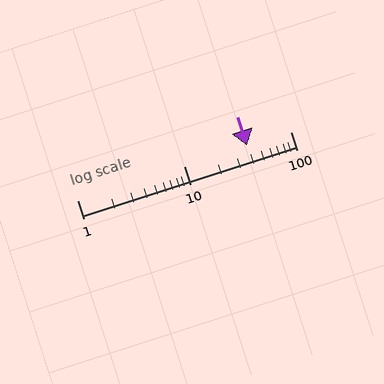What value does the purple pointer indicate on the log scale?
The pointer indicates approximately 39.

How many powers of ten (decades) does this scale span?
The scale spans 2 decades, from 1 to 100.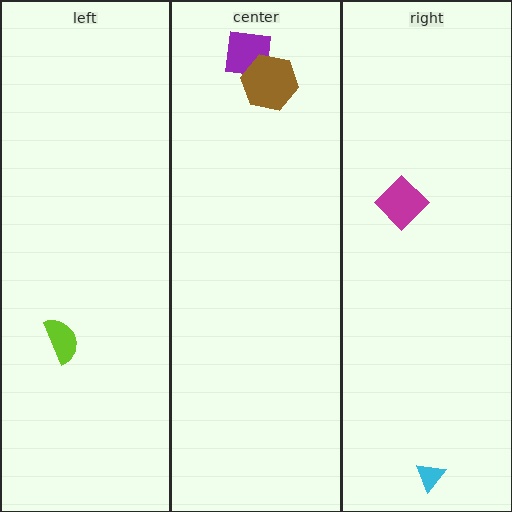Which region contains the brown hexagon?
The center region.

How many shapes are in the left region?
1.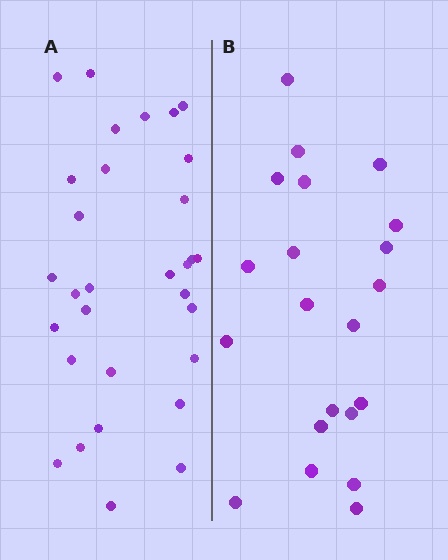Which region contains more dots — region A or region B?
Region A (the left region) has more dots.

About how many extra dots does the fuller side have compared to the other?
Region A has roughly 10 or so more dots than region B.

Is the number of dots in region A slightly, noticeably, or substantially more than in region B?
Region A has substantially more. The ratio is roughly 1.5 to 1.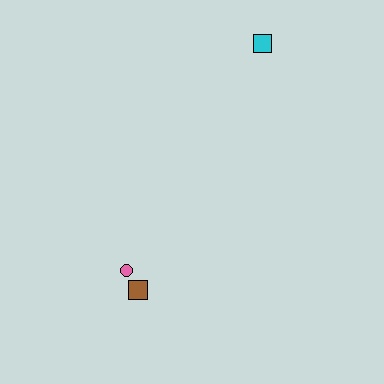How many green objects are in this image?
There are no green objects.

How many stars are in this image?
There are no stars.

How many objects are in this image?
There are 3 objects.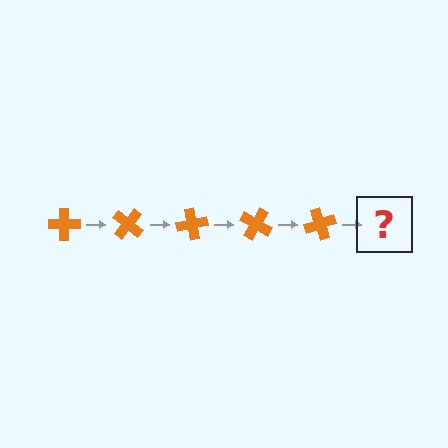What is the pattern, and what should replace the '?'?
The pattern is that the cross rotates 40 degrees each step. The '?' should be an orange cross rotated 200 degrees.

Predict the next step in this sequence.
The next step is an orange cross rotated 200 degrees.